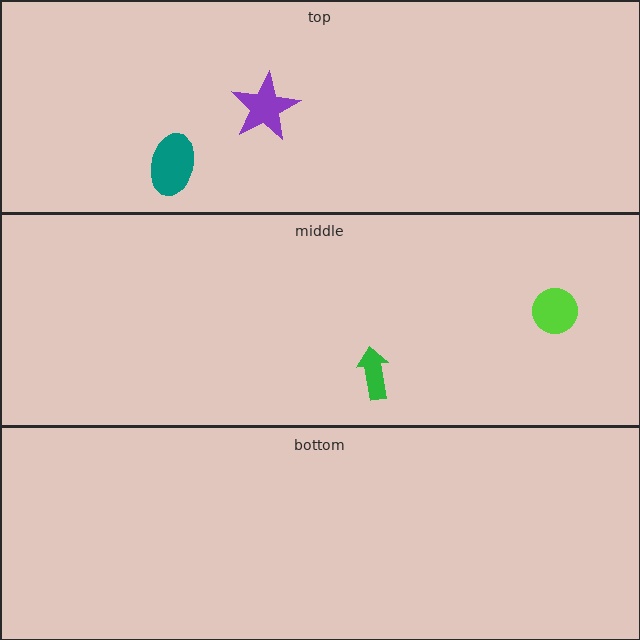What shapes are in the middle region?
The green arrow, the lime circle.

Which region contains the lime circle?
The middle region.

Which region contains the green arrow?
The middle region.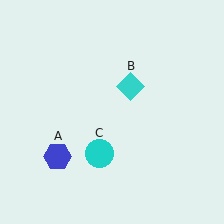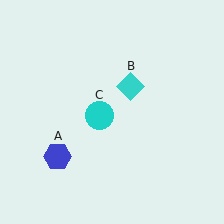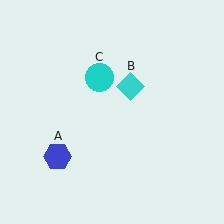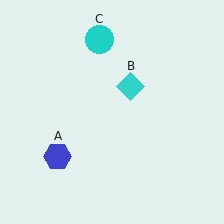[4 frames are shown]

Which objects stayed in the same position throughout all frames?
Blue hexagon (object A) and cyan diamond (object B) remained stationary.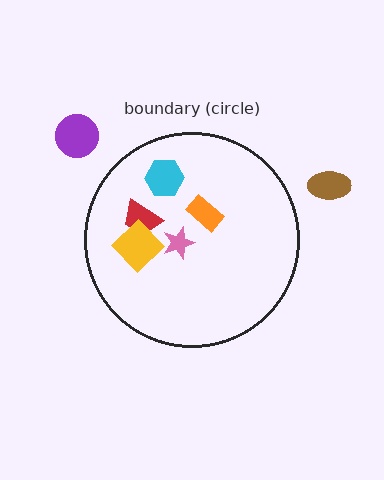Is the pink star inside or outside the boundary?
Inside.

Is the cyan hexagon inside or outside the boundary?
Inside.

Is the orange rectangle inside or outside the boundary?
Inside.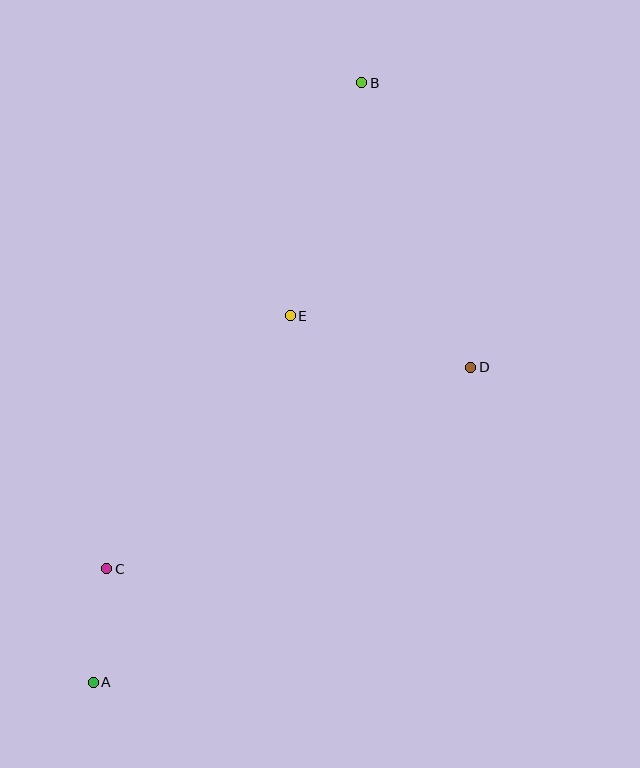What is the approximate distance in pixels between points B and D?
The distance between B and D is approximately 305 pixels.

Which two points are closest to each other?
Points A and C are closest to each other.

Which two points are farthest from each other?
Points A and B are farthest from each other.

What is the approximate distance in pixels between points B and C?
The distance between B and C is approximately 549 pixels.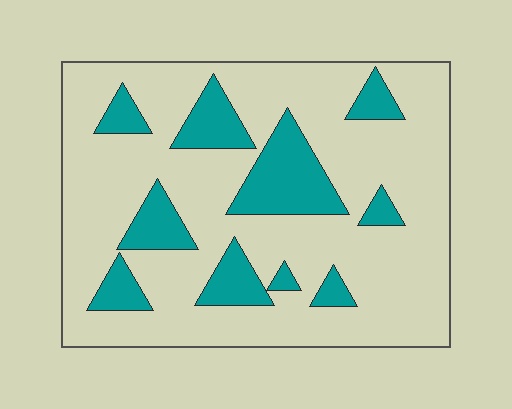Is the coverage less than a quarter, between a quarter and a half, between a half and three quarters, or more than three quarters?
Less than a quarter.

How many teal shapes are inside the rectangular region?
10.